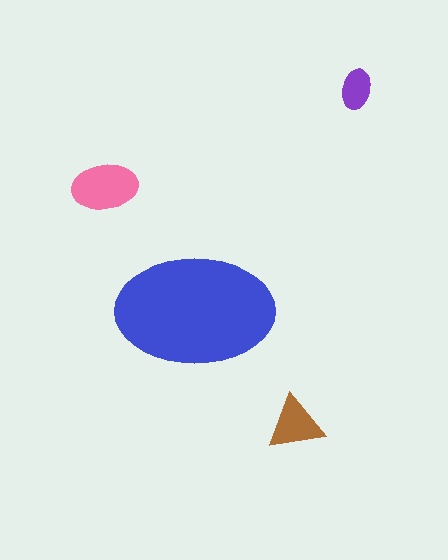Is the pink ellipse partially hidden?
No, the pink ellipse is fully visible.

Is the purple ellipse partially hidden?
No, the purple ellipse is fully visible.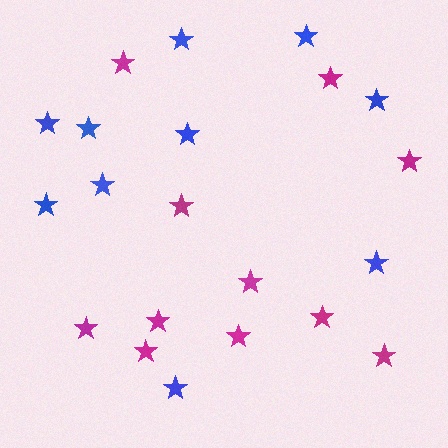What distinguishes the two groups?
There are 2 groups: one group of magenta stars (11) and one group of blue stars (10).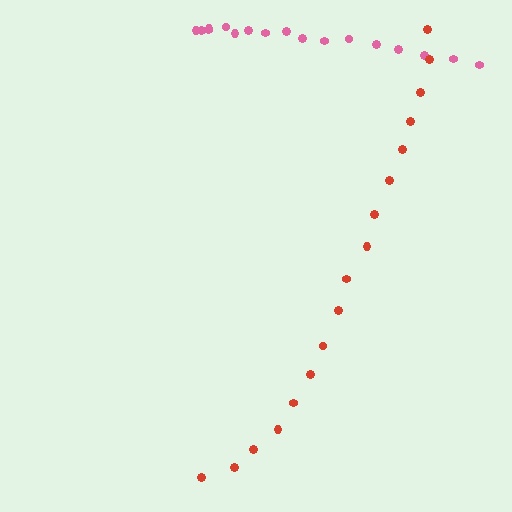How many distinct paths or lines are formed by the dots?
There are 2 distinct paths.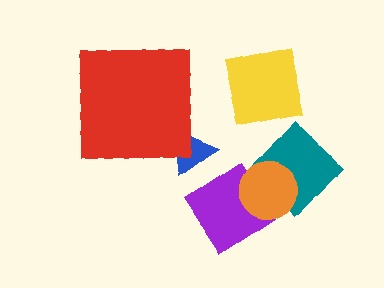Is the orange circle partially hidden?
No, the orange circle is fully visible.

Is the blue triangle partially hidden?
Yes, the blue triangle is partially hidden behind the red square.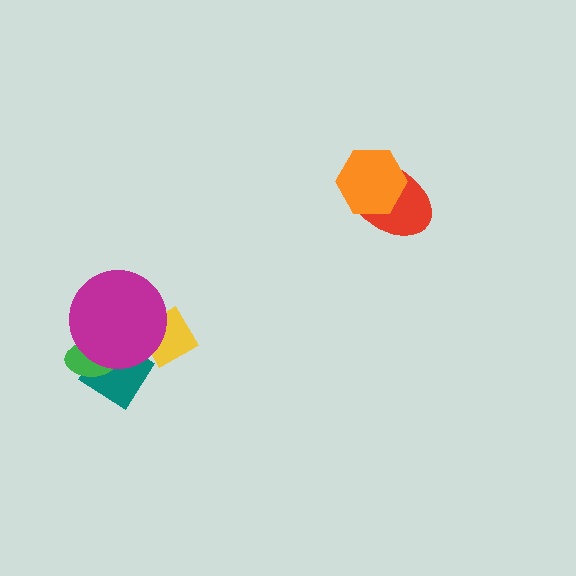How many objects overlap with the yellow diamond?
1 object overlaps with the yellow diamond.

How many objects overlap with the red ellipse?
1 object overlaps with the red ellipse.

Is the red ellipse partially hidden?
Yes, it is partially covered by another shape.